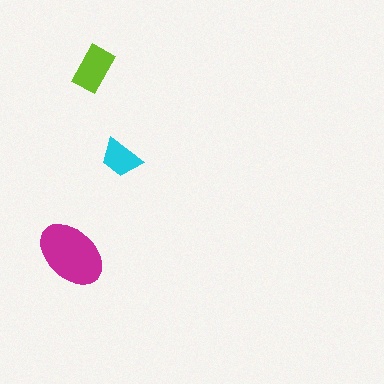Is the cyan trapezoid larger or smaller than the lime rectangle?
Smaller.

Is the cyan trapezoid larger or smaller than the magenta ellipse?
Smaller.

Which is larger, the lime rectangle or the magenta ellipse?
The magenta ellipse.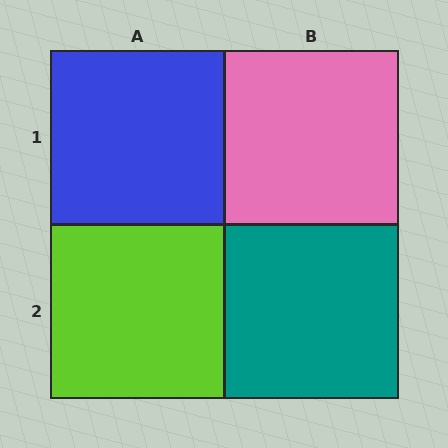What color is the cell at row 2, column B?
Teal.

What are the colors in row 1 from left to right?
Blue, pink.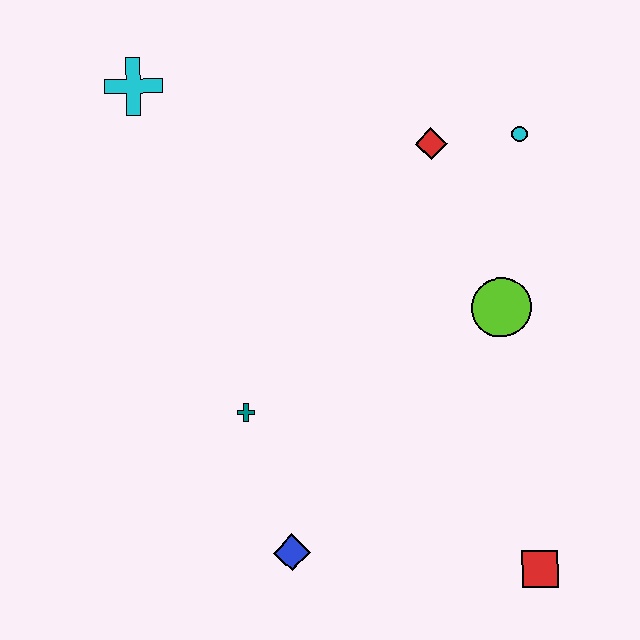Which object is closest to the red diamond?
The cyan circle is closest to the red diamond.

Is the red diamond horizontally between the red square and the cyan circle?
No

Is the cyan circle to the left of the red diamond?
No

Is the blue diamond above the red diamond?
No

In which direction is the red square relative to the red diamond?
The red square is below the red diamond.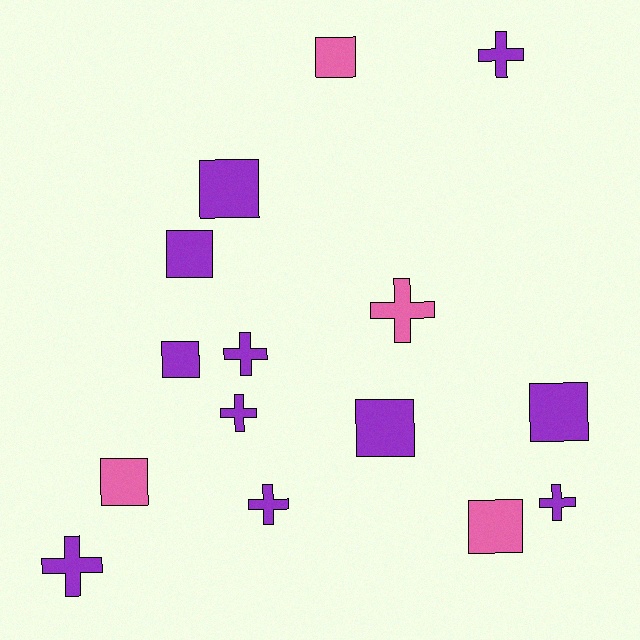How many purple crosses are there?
There are 6 purple crosses.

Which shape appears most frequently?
Square, with 8 objects.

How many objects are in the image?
There are 15 objects.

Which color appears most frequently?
Purple, with 11 objects.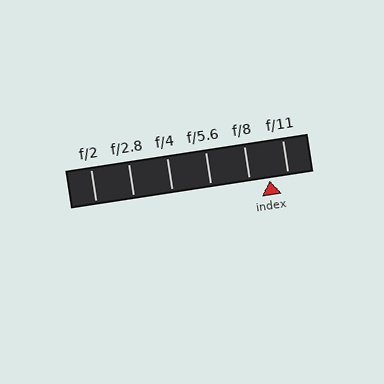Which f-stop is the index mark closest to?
The index mark is closest to f/11.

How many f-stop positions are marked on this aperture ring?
There are 6 f-stop positions marked.